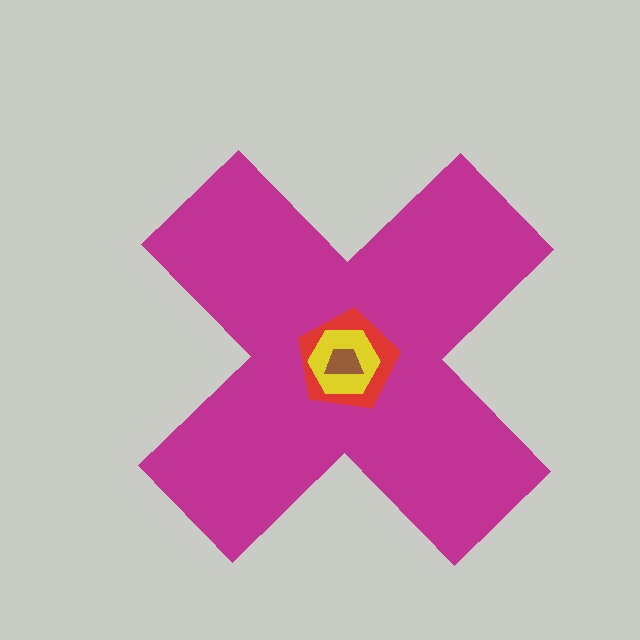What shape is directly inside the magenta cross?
The red pentagon.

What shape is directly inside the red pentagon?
The yellow hexagon.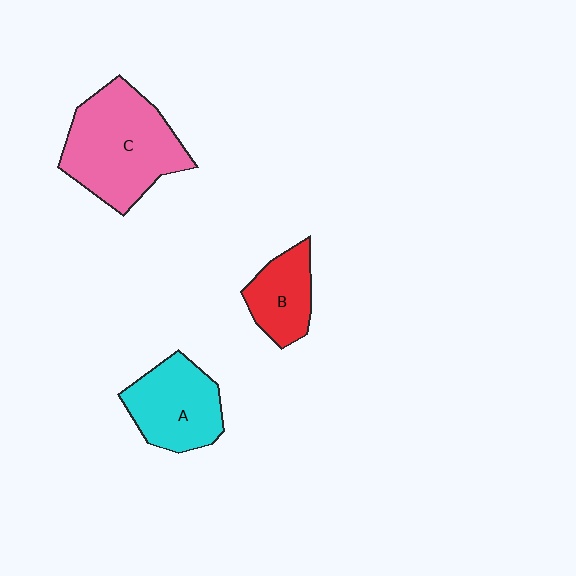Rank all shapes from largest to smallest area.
From largest to smallest: C (pink), A (cyan), B (red).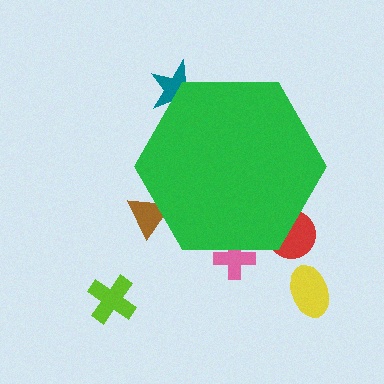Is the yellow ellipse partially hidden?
No, the yellow ellipse is fully visible.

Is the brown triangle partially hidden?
Yes, the brown triangle is partially hidden behind the green hexagon.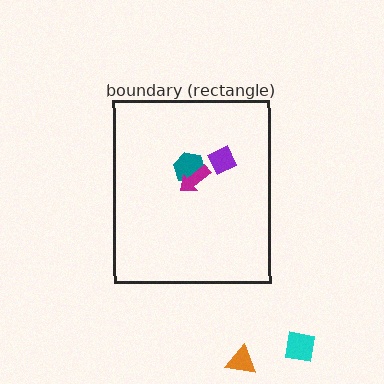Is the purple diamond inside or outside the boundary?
Inside.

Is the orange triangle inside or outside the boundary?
Outside.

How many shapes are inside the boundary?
3 inside, 2 outside.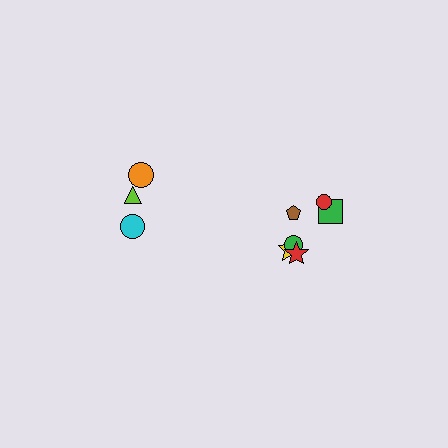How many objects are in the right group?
There are 6 objects.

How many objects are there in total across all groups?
There are 9 objects.